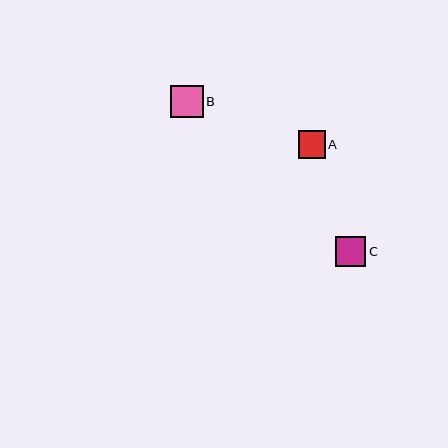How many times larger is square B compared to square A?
Square B is approximately 1.2 times the size of square A.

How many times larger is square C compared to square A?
Square C is approximately 1.1 times the size of square A.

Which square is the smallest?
Square A is the smallest with a size of approximately 27 pixels.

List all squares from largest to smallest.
From largest to smallest: B, C, A.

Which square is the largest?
Square B is the largest with a size of approximately 33 pixels.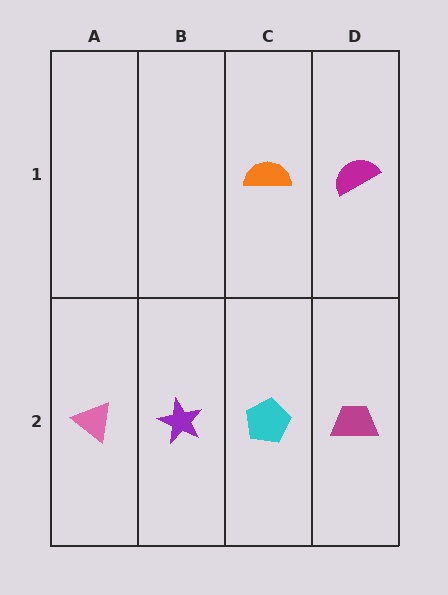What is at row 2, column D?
A magenta trapezoid.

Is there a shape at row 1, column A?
No, that cell is empty.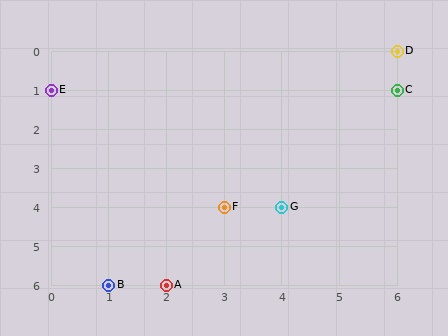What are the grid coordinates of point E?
Point E is at grid coordinates (0, 1).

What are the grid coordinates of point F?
Point F is at grid coordinates (3, 4).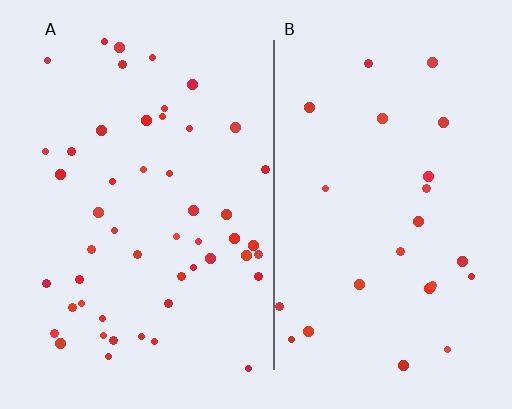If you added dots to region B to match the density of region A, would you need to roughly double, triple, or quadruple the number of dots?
Approximately double.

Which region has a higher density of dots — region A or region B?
A (the left).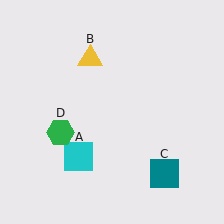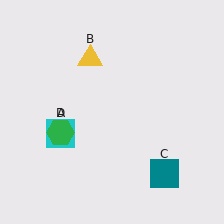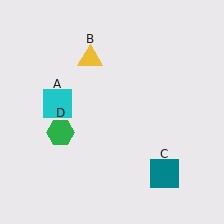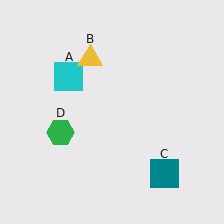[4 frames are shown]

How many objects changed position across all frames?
1 object changed position: cyan square (object A).